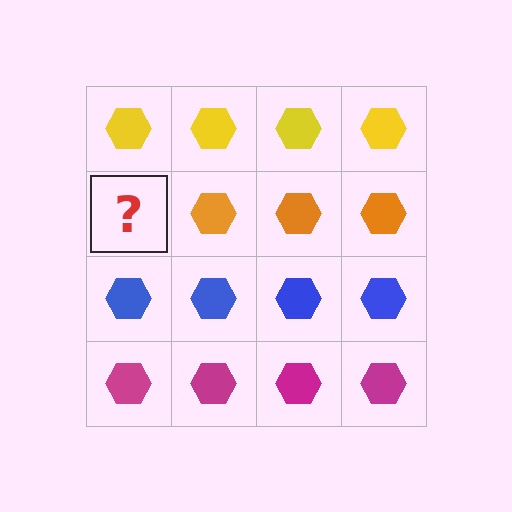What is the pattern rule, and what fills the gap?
The rule is that each row has a consistent color. The gap should be filled with an orange hexagon.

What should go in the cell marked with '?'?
The missing cell should contain an orange hexagon.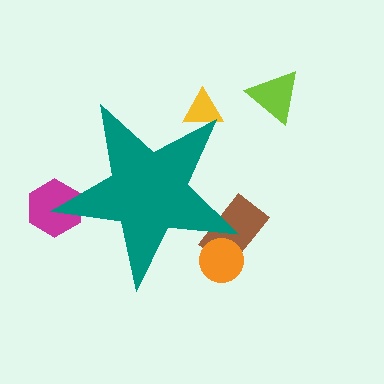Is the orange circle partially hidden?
Yes, the orange circle is partially hidden behind the teal star.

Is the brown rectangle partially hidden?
Yes, the brown rectangle is partially hidden behind the teal star.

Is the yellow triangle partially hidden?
Yes, the yellow triangle is partially hidden behind the teal star.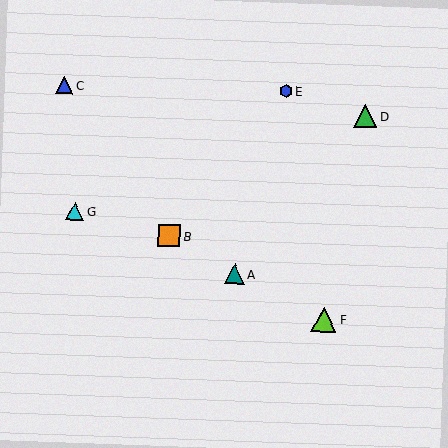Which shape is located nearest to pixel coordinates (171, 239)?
The orange square (labeled B) at (169, 236) is nearest to that location.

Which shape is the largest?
The lime triangle (labeled F) is the largest.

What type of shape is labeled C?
Shape C is a blue triangle.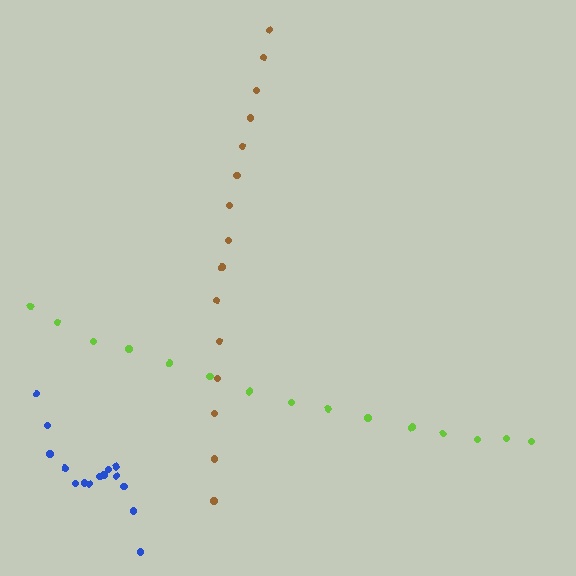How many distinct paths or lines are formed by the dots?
There are 3 distinct paths.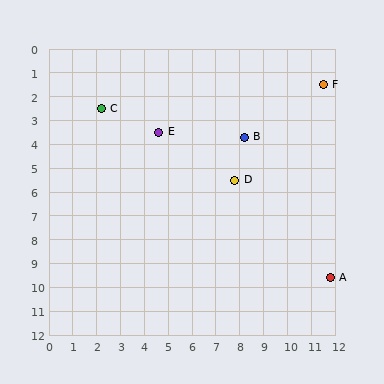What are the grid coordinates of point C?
Point C is at approximately (2.2, 2.5).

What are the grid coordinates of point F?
Point F is at approximately (11.5, 1.5).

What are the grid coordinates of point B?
Point B is at approximately (8.2, 3.7).